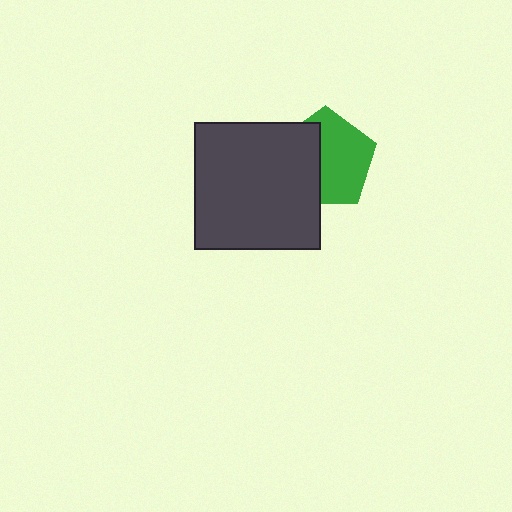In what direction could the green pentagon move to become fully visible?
The green pentagon could move right. That would shift it out from behind the dark gray square entirely.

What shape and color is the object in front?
The object in front is a dark gray square.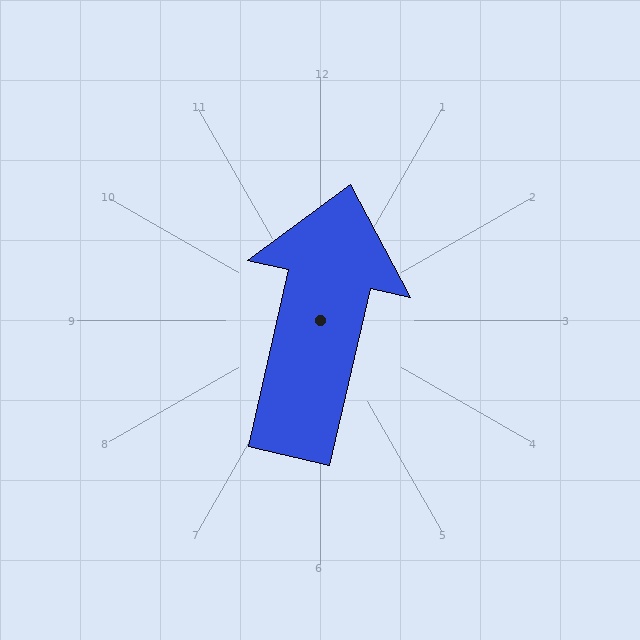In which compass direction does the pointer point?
North.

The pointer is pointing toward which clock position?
Roughly 12 o'clock.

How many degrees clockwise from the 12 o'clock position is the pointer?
Approximately 13 degrees.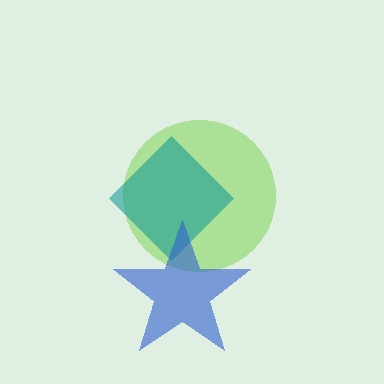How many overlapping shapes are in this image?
There are 3 overlapping shapes in the image.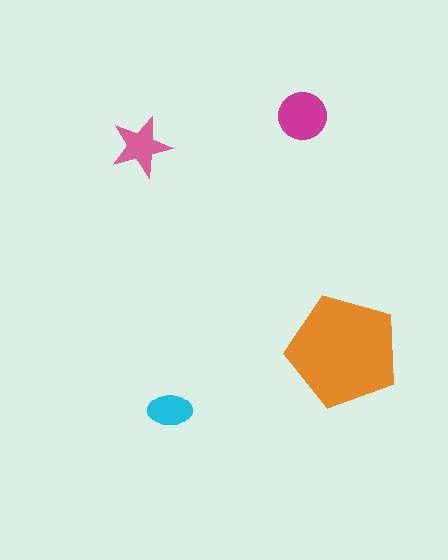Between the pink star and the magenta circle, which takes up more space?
The magenta circle.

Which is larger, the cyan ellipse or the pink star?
The pink star.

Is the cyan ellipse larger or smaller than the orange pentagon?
Smaller.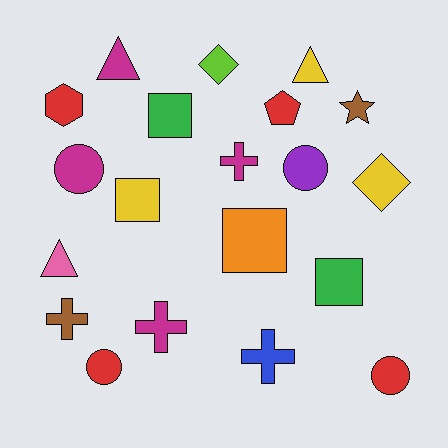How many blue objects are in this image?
There is 1 blue object.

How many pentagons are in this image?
There is 1 pentagon.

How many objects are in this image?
There are 20 objects.